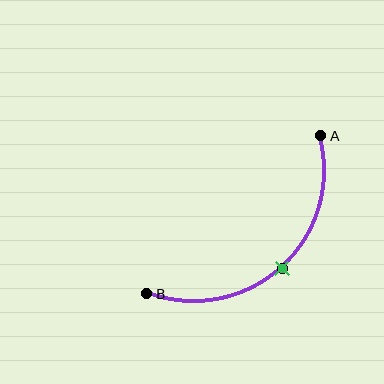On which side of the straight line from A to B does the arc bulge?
The arc bulges below and to the right of the straight line connecting A and B.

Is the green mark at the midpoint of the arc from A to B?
Yes. The green mark lies on the arc at equal arc-length from both A and B — it is the arc midpoint.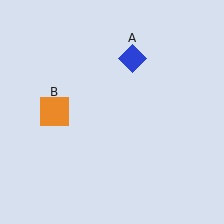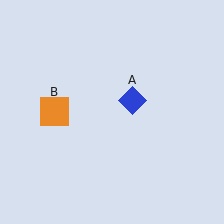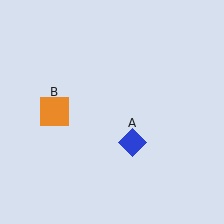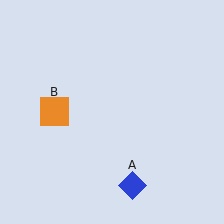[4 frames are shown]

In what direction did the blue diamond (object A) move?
The blue diamond (object A) moved down.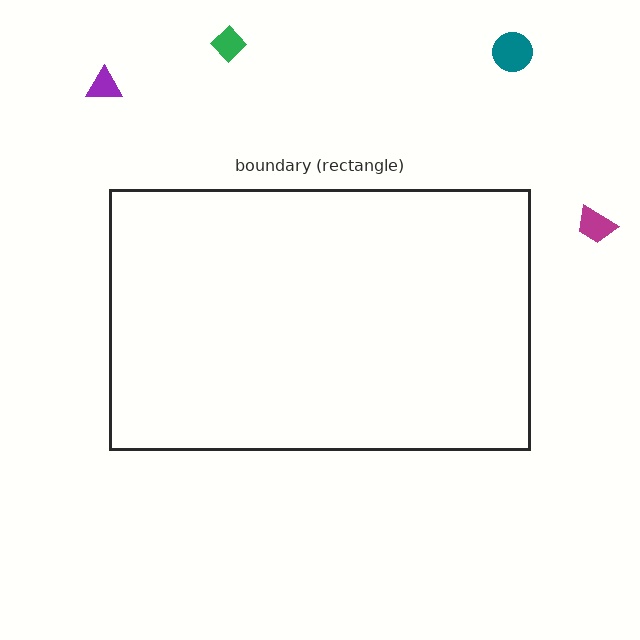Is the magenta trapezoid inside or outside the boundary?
Outside.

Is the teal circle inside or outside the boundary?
Outside.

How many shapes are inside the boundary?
0 inside, 4 outside.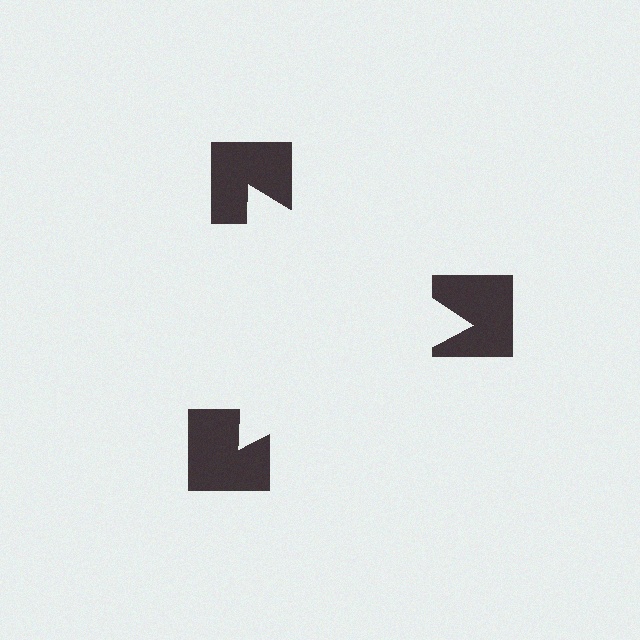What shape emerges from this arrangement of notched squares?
An illusory triangle — its edges are inferred from the aligned wedge cuts in the notched squares, not physically drawn.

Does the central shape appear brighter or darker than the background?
It typically appears slightly brighter than the background, even though no actual brightness change is drawn.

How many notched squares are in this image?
There are 3 — one at each vertex of the illusory triangle.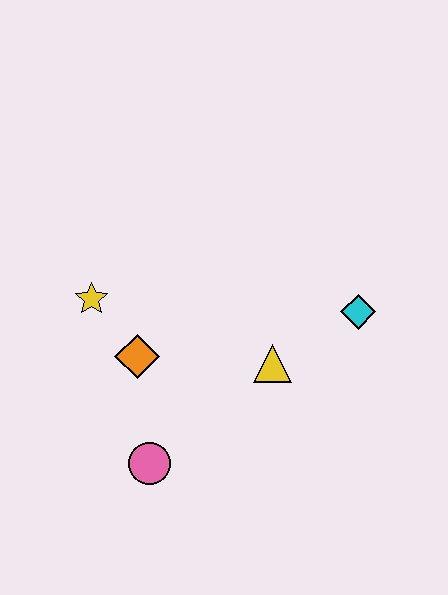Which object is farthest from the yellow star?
The cyan diamond is farthest from the yellow star.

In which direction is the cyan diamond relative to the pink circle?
The cyan diamond is to the right of the pink circle.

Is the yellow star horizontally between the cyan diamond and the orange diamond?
No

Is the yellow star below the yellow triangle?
No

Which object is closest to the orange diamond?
The yellow star is closest to the orange diamond.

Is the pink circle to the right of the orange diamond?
Yes